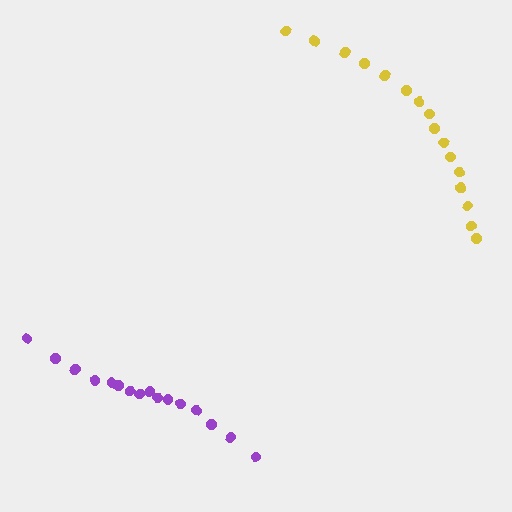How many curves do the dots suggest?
There are 2 distinct paths.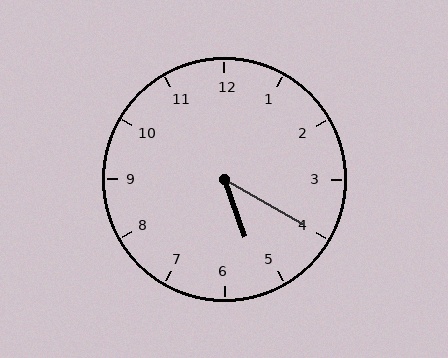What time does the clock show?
5:20.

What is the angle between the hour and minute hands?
Approximately 40 degrees.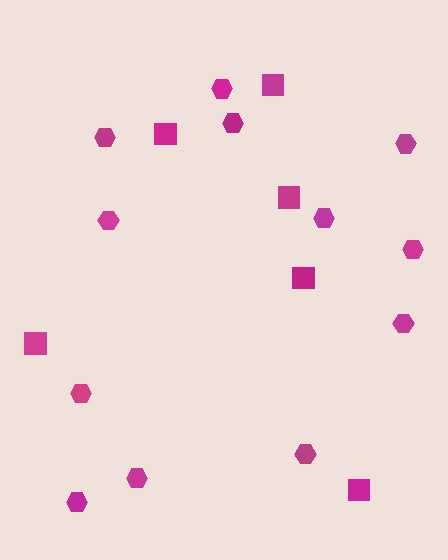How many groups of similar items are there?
There are 2 groups: one group of hexagons (12) and one group of squares (6).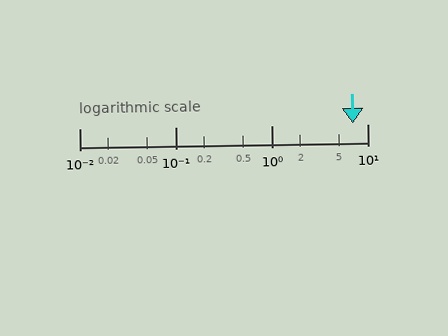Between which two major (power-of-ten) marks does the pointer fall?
The pointer is between 1 and 10.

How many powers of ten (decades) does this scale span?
The scale spans 3 decades, from 0.01 to 10.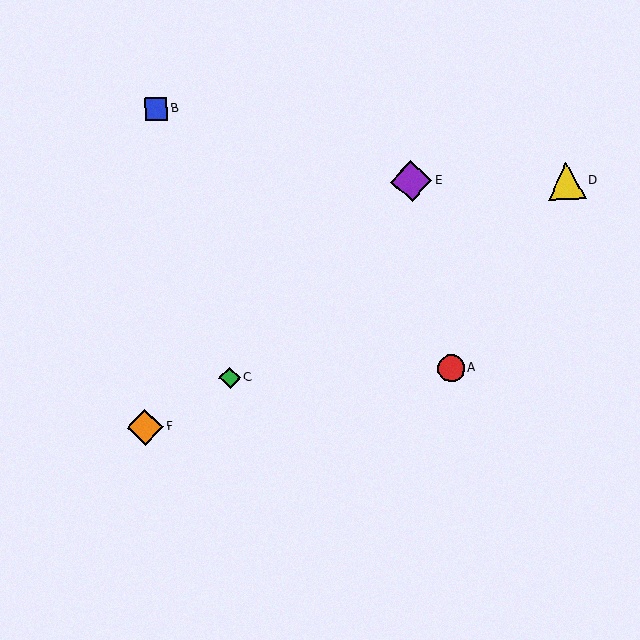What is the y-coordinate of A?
Object A is at y≈368.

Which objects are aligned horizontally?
Objects A, C are aligned horizontally.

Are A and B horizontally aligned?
No, A is at y≈368 and B is at y≈109.